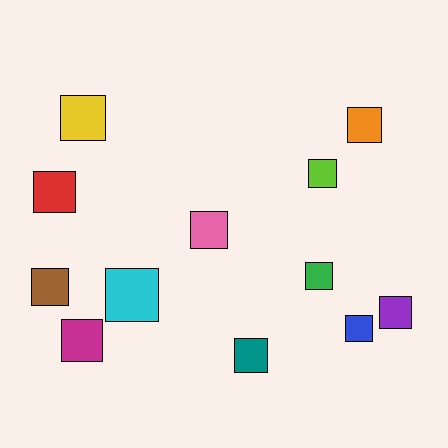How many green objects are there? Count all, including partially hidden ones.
There is 1 green object.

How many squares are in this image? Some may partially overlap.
There are 12 squares.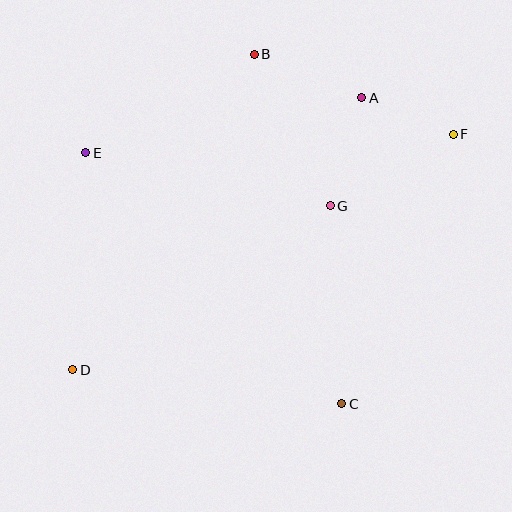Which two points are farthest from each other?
Points D and F are farthest from each other.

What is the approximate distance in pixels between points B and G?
The distance between B and G is approximately 170 pixels.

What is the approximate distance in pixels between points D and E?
The distance between D and E is approximately 217 pixels.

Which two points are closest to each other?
Points A and F are closest to each other.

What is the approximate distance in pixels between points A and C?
The distance between A and C is approximately 307 pixels.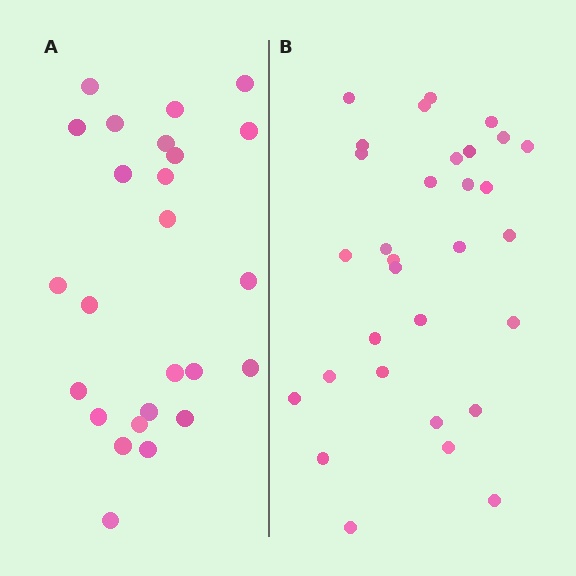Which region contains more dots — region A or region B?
Region B (the right region) has more dots.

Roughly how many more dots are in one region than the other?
Region B has about 6 more dots than region A.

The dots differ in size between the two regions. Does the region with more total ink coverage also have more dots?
No. Region A has more total ink coverage because its dots are larger, but region B actually contains more individual dots. Total area can be misleading — the number of items is what matters here.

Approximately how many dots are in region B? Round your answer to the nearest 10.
About 30 dots. (The exact count is 31, which rounds to 30.)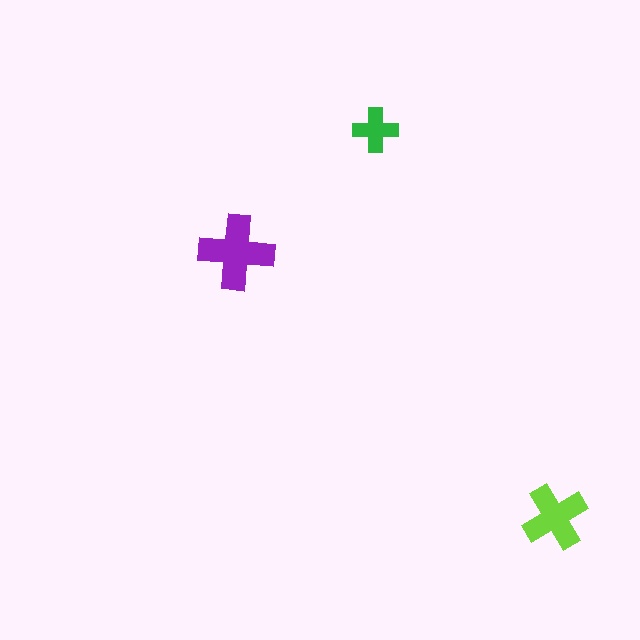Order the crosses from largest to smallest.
the purple one, the lime one, the green one.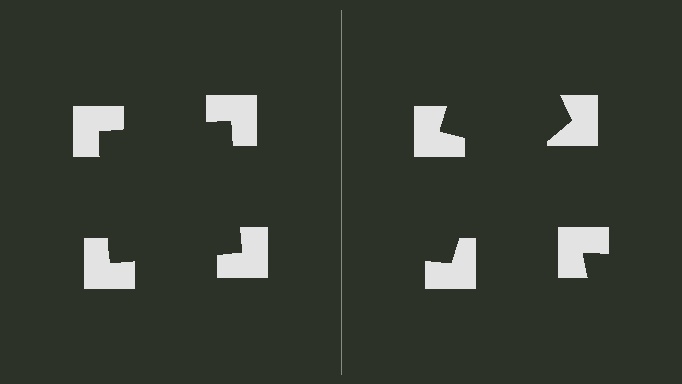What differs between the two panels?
The notched squares are positioned identically on both sides; only the wedge orientations differ. On the left they align to a square; on the right they are misaligned.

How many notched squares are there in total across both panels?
8 — 4 on each side.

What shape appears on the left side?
An illusory square.